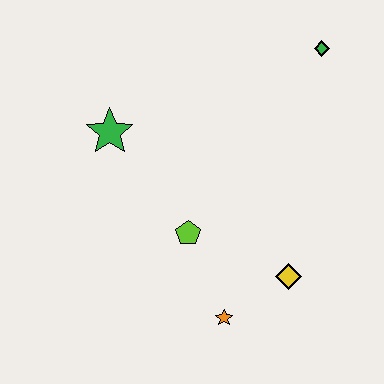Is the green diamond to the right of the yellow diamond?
Yes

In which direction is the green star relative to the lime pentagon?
The green star is above the lime pentagon.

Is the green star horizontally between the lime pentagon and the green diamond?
No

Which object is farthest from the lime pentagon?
The green diamond is farthest from the lime pentagon.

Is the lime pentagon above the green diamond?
No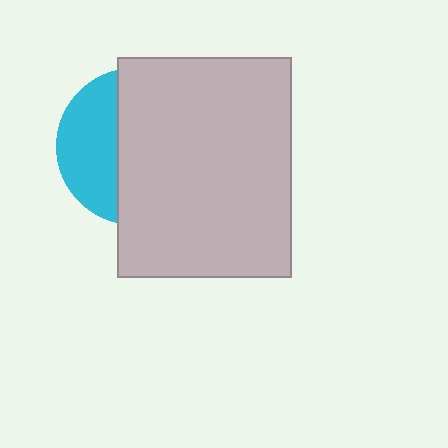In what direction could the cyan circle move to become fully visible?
The cyan circle could move left. That would shift it out from behind the light gray rectangle entirely.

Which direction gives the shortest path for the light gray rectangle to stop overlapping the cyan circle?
Moving right gives the shortest separation.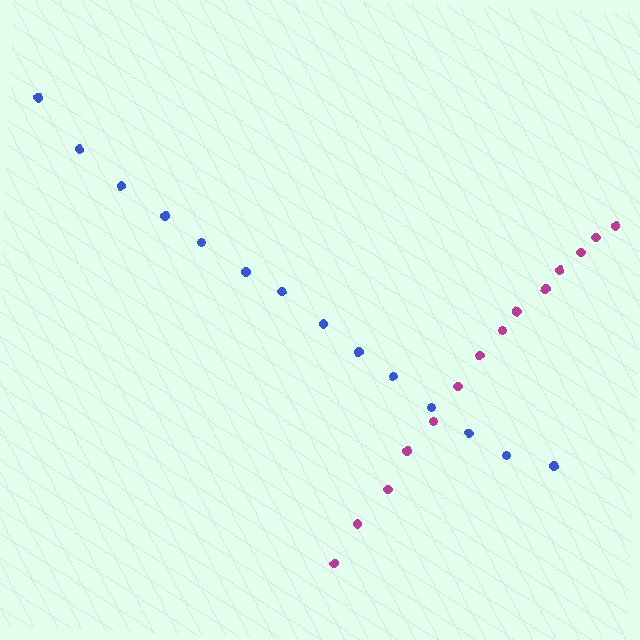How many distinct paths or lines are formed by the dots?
There are 2 distinct paths.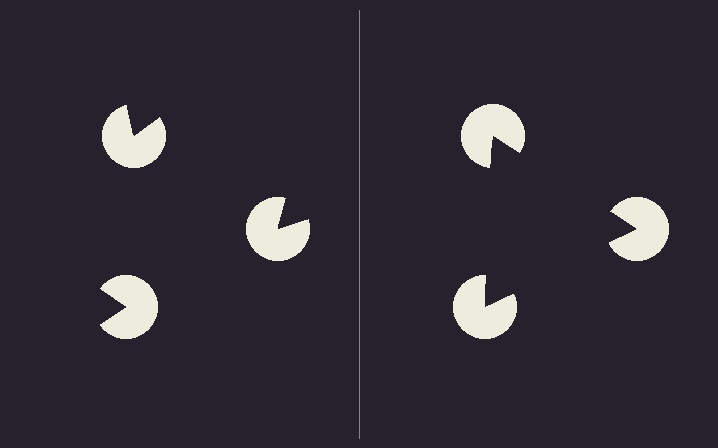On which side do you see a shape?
An illusory triangle appears on the right side. On the left side the wedge cuts are rotated, so no coherent shape forms.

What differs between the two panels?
The pac-man discs are positioned identically on both sides; only the wedge orientations differ. On the right they align to a triangle; on the left they are misaligned.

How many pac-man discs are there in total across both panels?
6 — 3 on each side.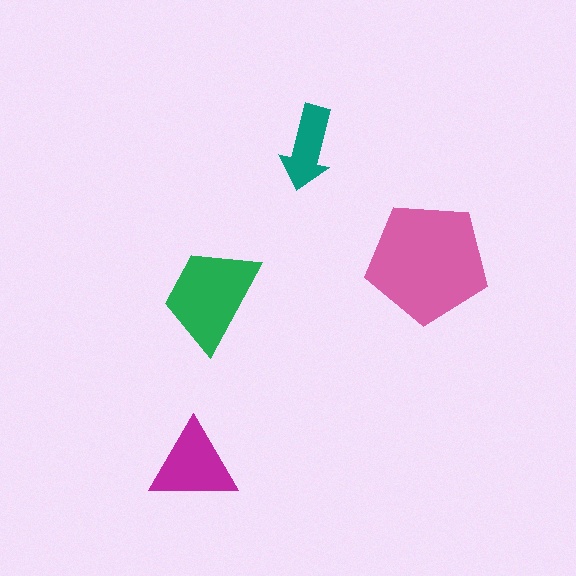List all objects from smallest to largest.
The teal arrow, the magenta triangle, the green trapezoid, the pink pentagon.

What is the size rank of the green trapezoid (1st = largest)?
2nd.